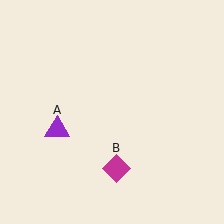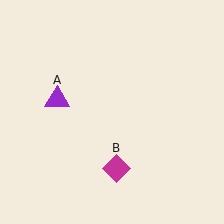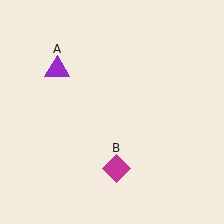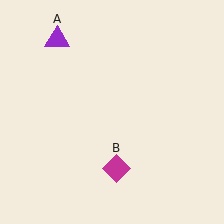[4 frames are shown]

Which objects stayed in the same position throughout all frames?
Magenta diamond (object B) remained stationary.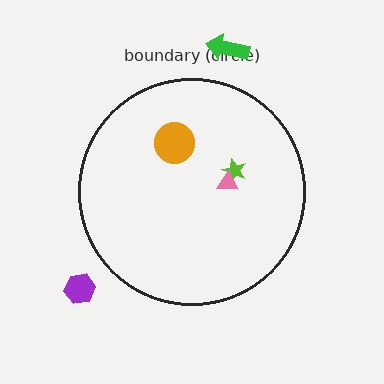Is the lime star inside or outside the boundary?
Inside.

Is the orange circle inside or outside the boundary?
Inside.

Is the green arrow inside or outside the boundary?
Outside.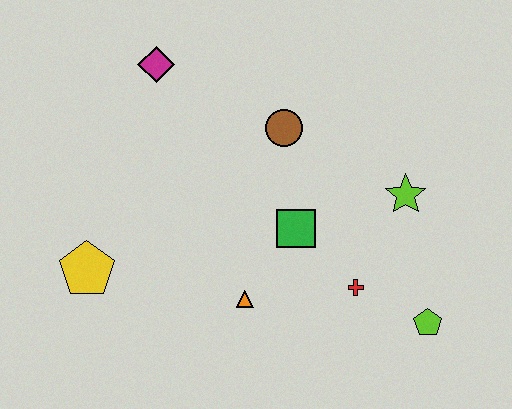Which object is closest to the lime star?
The red cross is closest to the lime star.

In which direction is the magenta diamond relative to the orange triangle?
The magenta diamond is above the orange triangle.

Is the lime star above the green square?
Yes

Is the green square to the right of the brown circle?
Yes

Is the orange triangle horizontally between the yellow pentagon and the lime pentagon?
Yes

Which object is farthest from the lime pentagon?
The magenta diamond is farthest from the lime pentagon.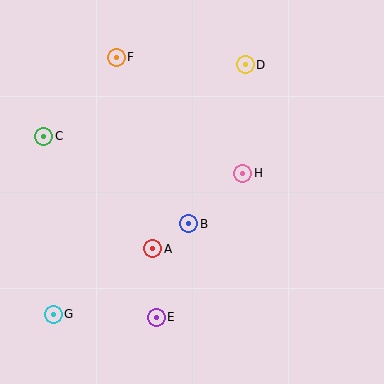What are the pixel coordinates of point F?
Point F is at (116, 57).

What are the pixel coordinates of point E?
Point E is at (156, 317).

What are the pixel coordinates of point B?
Point B is at (189, 224).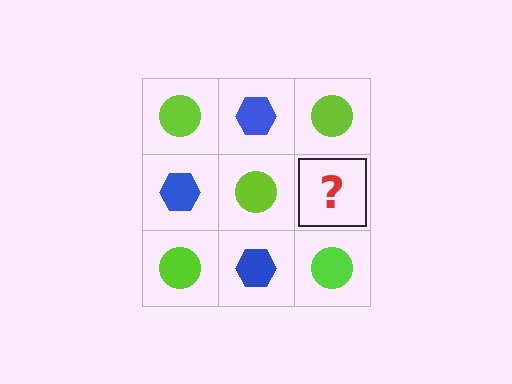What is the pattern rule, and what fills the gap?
The rule is that it alternates lime circle and blue hexagon in a checkerboard pattern. The gap should be filled with a blue hexagon.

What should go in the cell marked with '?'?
The missing cell should contain a blue hexagon.